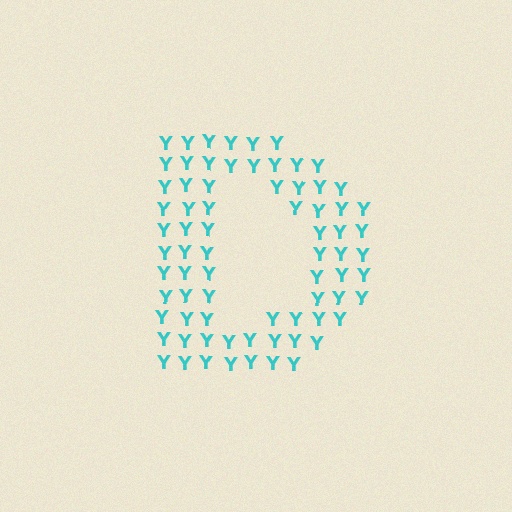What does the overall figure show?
The overall figure shows the letter D.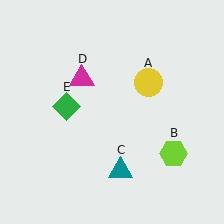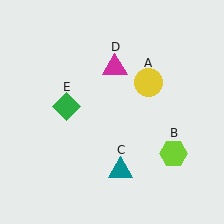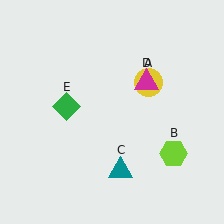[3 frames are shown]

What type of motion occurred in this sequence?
The magenta triangle (object D) rotated clockwise around the center of the scene.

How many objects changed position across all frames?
1 object changed position: magenta triangle (object D).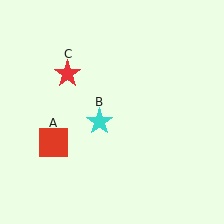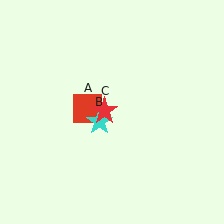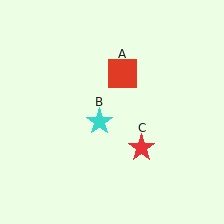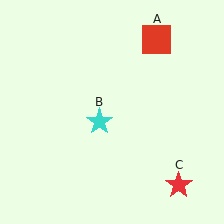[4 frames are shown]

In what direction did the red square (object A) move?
The red square (object A) moved up and to the right.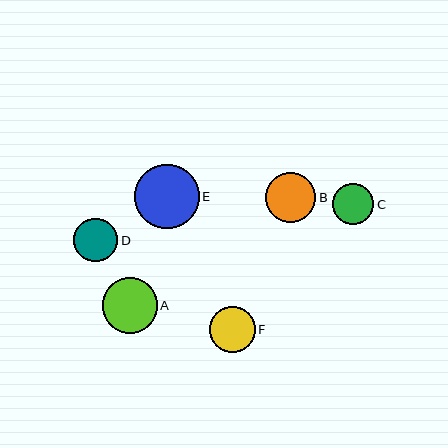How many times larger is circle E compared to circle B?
Circle E is approximately 1.3 times the size of circle B.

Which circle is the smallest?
Circle C is the smallest with a size of approximately 41 pixels.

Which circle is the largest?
Circle E is the largest with a size of approximately 65 pixels.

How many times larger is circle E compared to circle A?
Circle E is approximately 1.2 times the size of circle A.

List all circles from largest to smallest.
From largest to smallest: E, A, B, F, D, C.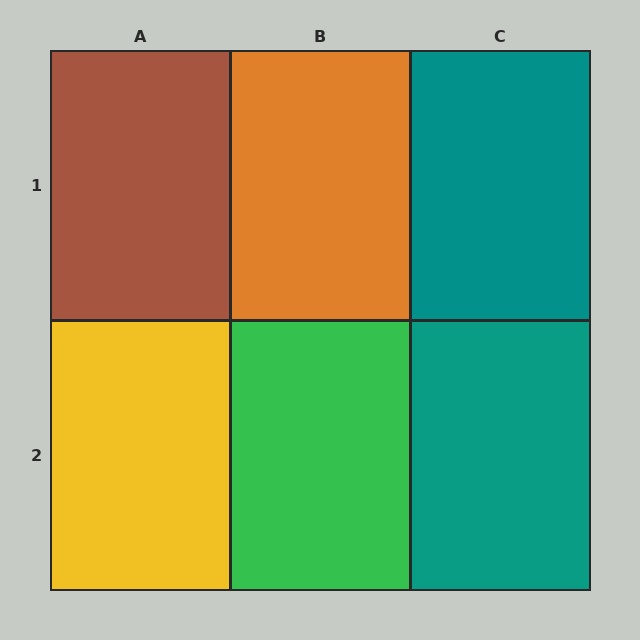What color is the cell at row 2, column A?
Yellow.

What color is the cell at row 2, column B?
Green.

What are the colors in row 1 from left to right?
Brown, orange, teal.